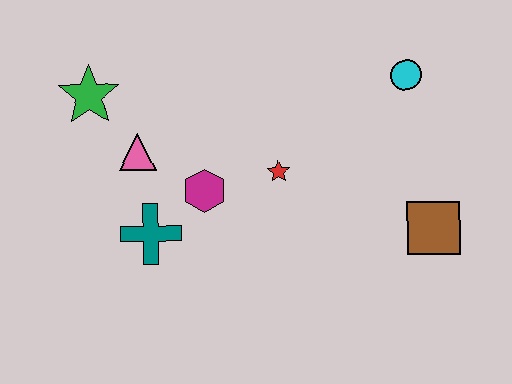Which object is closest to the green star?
The pink triangle is closest to the green star.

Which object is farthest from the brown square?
The green star is farthest from the brown square.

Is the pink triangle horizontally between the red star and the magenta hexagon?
No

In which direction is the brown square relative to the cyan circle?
The brown square is below the cyan circle.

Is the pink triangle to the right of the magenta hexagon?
No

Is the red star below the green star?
Yes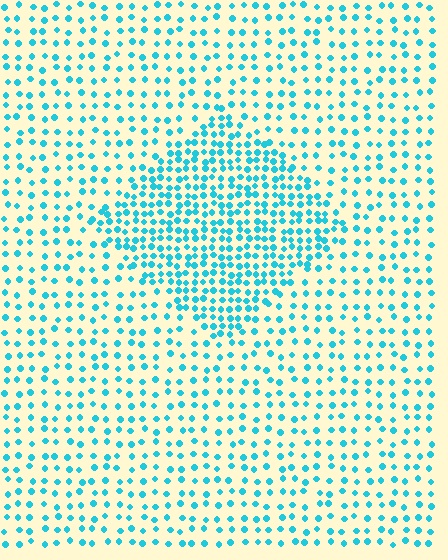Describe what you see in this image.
The image contains small cyan elements arranged at two different densities. A diamond-shaped region is visible where the elements are more densely packed than the surrounding area.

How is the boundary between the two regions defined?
The boundary is defined by a change in element density (approximately 2.1x ratio). All elements are the same color, size, and shape.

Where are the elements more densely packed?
The elements are more densely packed inside the diamond boundary.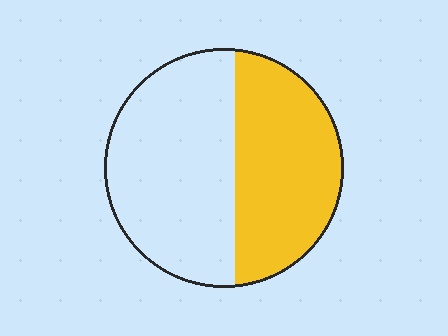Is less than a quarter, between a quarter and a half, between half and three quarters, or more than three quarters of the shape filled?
Between a quarter and a half.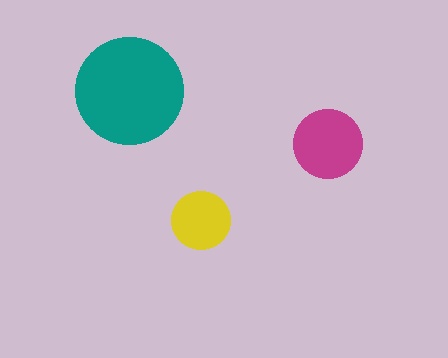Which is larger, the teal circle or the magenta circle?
The teal one.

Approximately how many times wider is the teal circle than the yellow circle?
About 2 times wider.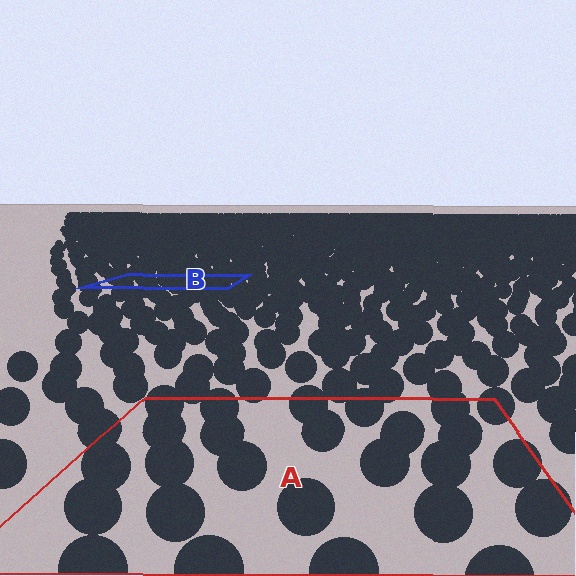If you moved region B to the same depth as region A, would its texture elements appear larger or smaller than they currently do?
They would appear larger. At a closer depth, the same texture elements are projected at a bigger on-screen size.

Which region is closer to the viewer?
Region A is closer. The texture elements there are larger and more spread out.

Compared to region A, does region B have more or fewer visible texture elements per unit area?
Region B has more texture elements per unit area — they are packed more densely because it is farther away.